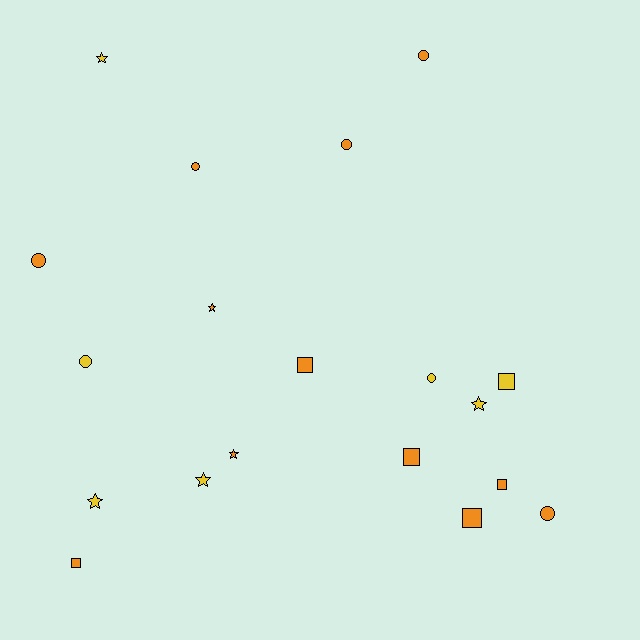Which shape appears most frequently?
Circle, with 7 objects.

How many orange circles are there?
There are 5 orange circles.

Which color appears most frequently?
Orange, with 12 objects.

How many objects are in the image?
There are 19 objects.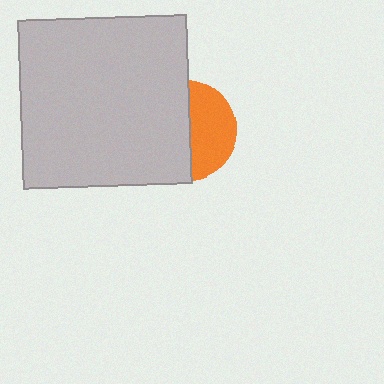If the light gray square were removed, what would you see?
You would see the complete orange circle.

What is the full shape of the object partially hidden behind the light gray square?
The partially hidden object is an orange circle.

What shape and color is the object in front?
The object in front is a light gray square.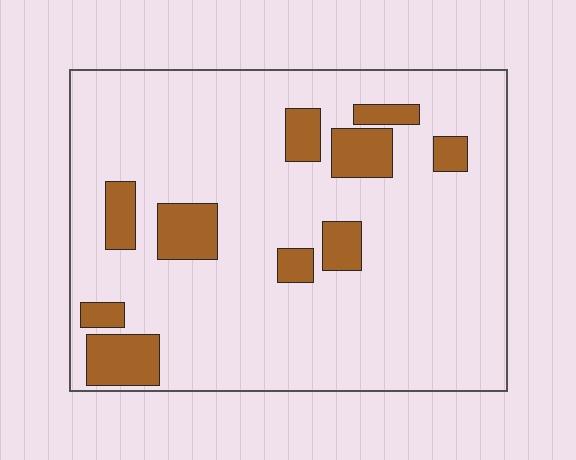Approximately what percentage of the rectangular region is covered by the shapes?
Approximately 15%.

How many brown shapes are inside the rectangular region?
10.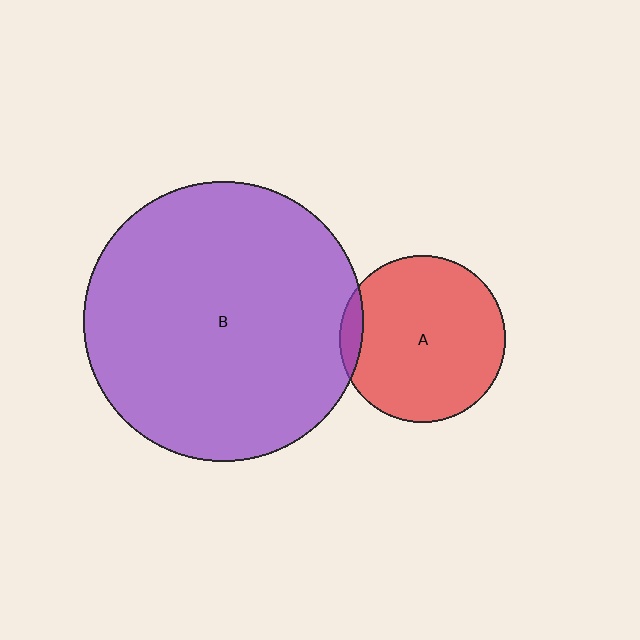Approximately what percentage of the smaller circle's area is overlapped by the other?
Approximately 5%.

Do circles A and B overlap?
Yes.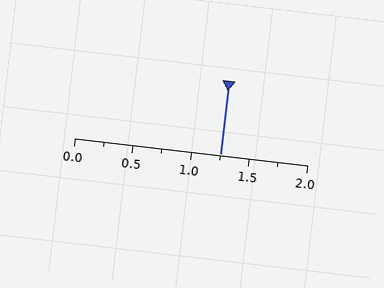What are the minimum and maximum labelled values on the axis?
The axis runs from 0.0 to 2.0.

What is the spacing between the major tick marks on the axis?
The major ticks are spaced 0.5 apart.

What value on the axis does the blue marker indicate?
The marker indicates approximately 1.25.